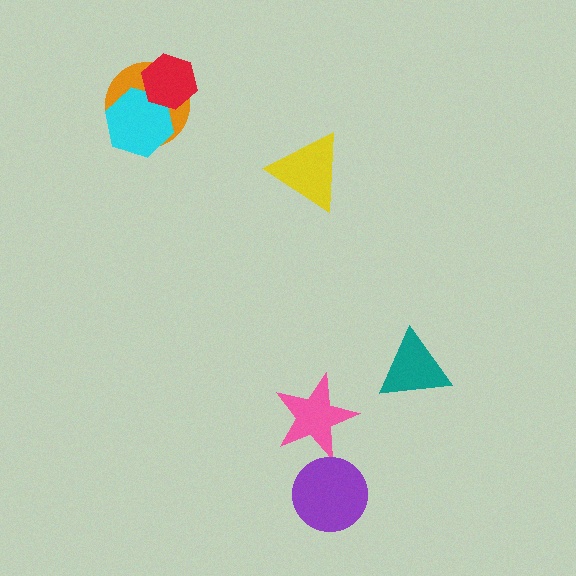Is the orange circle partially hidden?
Yes, it is partially covered by another shape.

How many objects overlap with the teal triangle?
0 objects overlap with the teal triangle.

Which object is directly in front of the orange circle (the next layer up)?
The cyan hexagon is directly in front of the orange circle.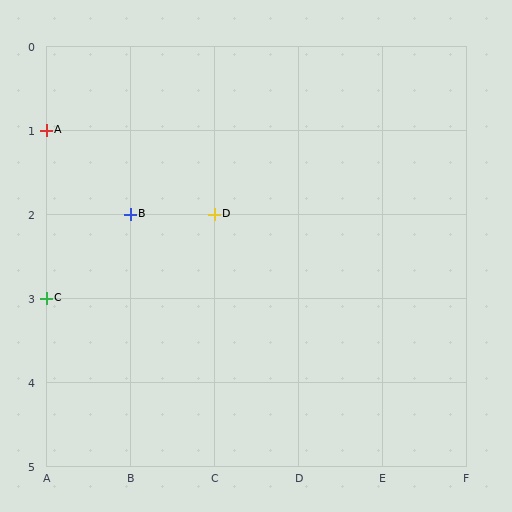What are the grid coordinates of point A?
Point A is at grid coordinates (A, 1).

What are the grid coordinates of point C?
Point C is at grid coordinates (A, 3).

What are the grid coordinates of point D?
Point D is at grid coordinates (C, 2).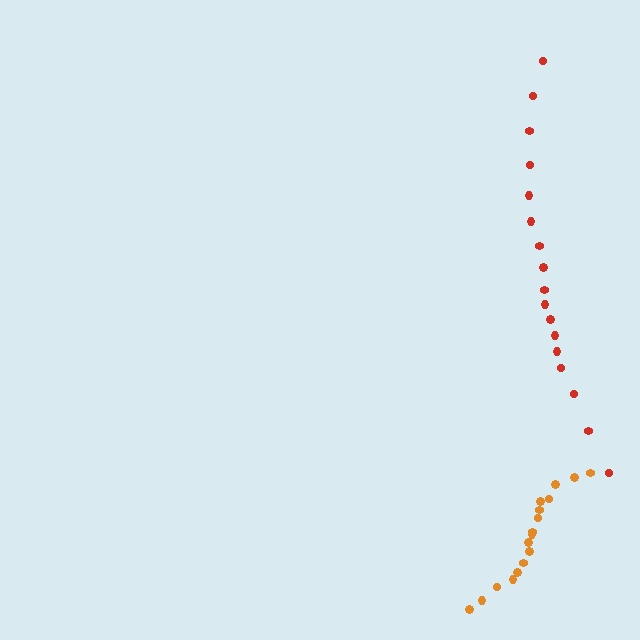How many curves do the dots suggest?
There are 2 distinct paths.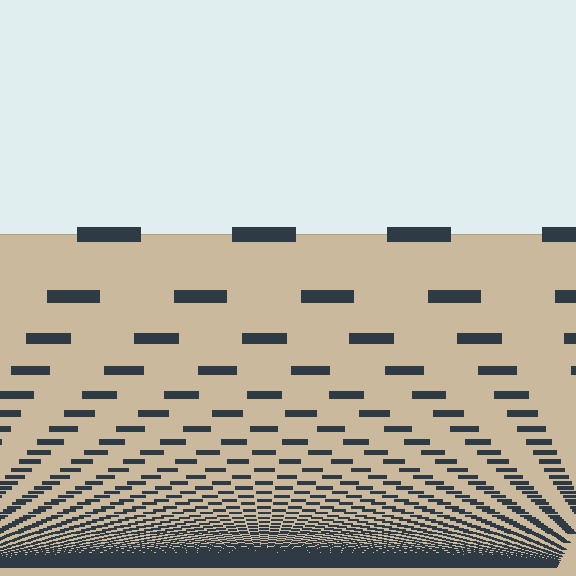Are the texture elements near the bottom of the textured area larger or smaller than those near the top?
Smaller. The gradient is inverted — elements near the bottom are smaller and denser.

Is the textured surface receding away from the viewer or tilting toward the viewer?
The surface appears to tilt toward the viewer. Texture elements get larger and sparser toward the top.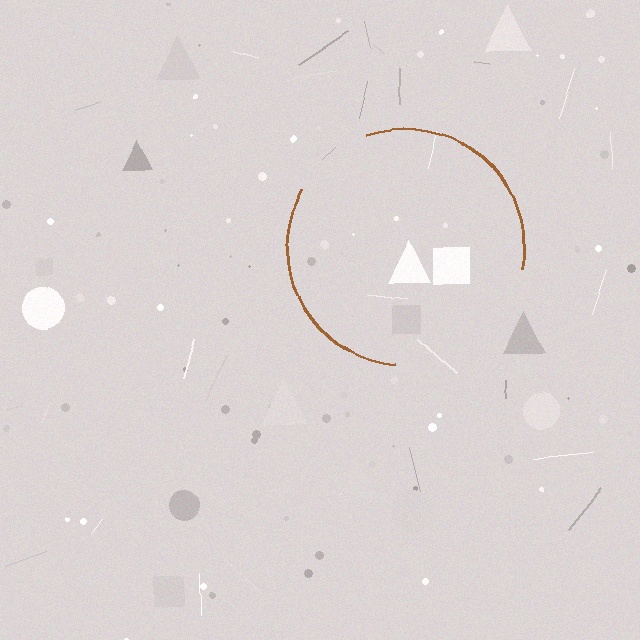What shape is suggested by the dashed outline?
The dashed outline suggests a circle.